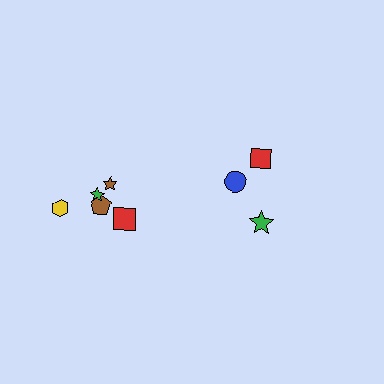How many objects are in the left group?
There are 5 objects.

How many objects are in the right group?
There are 3 objects.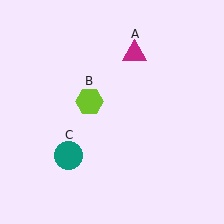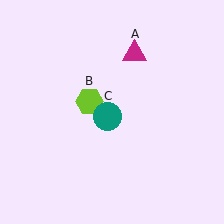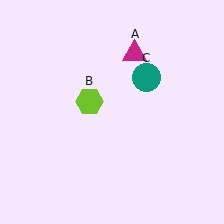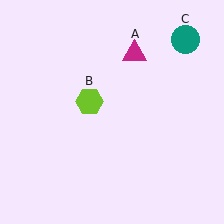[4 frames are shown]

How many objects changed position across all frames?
1 object changed position: teal circle (object C).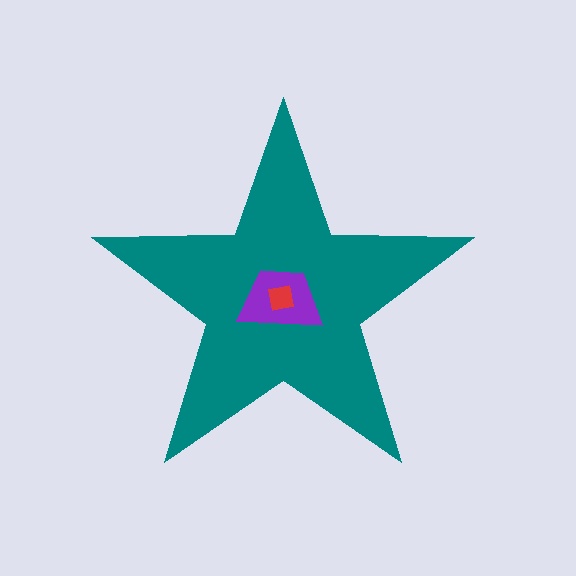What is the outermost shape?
The teal star.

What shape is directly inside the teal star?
The purple trapezoid.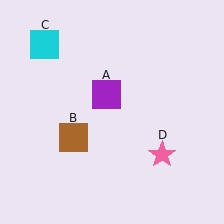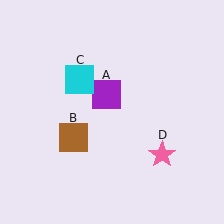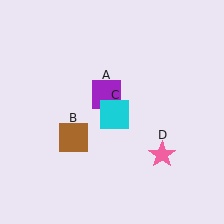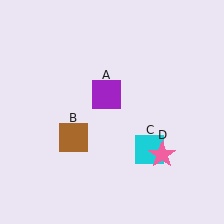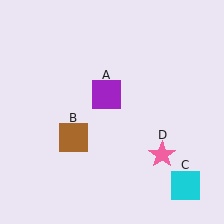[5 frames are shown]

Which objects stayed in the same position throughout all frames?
Purple square (object A) and brown square (object B) and pink star (object D) remained stationary.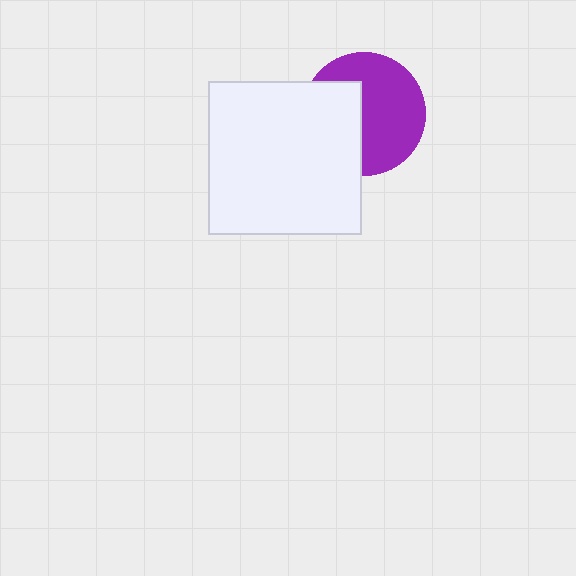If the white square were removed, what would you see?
You would see the complete purple circle.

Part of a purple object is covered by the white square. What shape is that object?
It is a circle.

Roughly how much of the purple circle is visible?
About half of it is visible (roughly 61%).